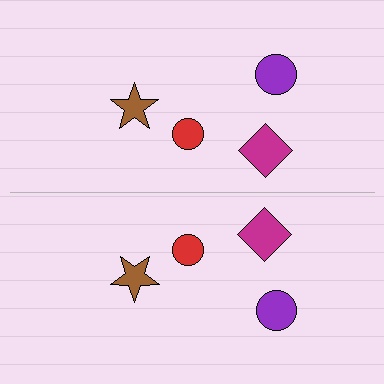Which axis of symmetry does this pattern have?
The pattern has a horizontal axis of symmetry running through the center of the image.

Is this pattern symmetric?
Yes, this pattern has bilateral (reflection) symmetry.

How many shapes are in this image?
There are 8 shapes in this image.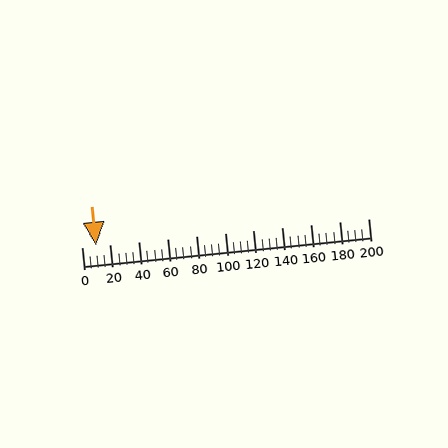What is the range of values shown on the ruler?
The ruler shows values from 0 to 200.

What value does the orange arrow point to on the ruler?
The orange arrow points to approximately 10.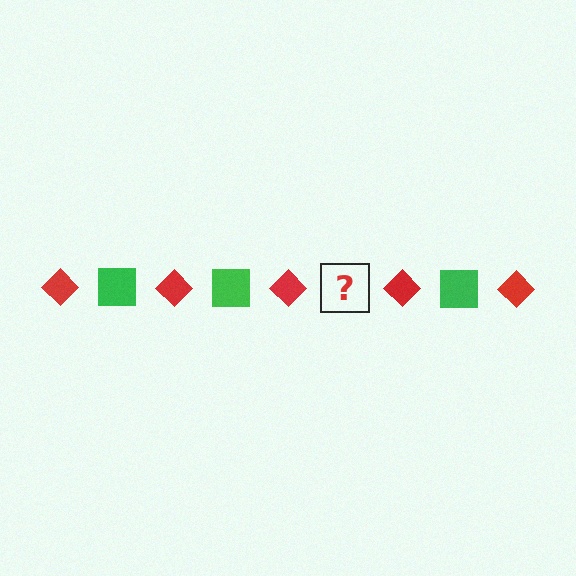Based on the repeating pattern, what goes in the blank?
The blank should be a green square.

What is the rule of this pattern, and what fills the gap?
The rule is that the pattern alternates between red diamond and green square. The gap should be filled with a green square.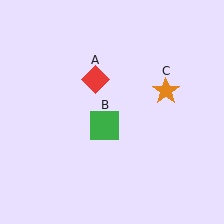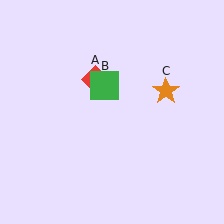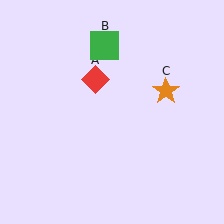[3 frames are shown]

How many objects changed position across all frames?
1 object changed position: green square (object B).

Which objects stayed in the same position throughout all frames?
Red diamond (object A) and orange star (object C) remained stationary.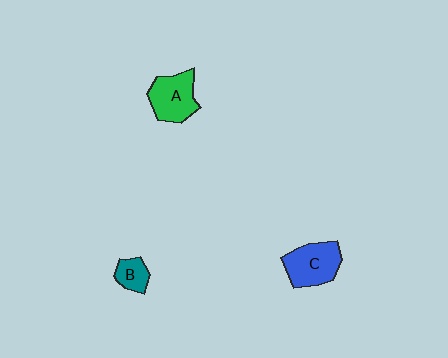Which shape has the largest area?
Shape C (blue).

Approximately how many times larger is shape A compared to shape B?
Approximately 2.1 times.